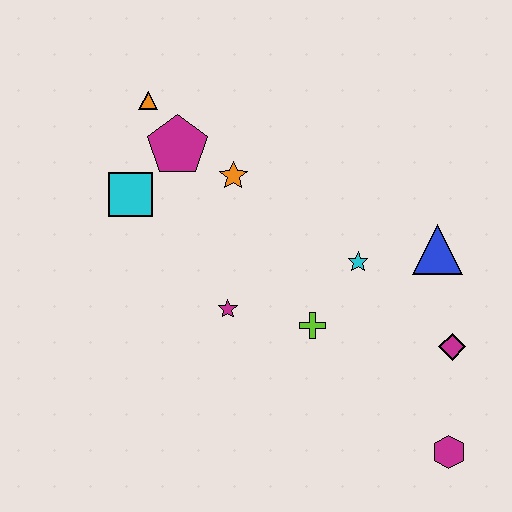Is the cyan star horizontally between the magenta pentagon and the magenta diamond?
Yes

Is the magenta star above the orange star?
No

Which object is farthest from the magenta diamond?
The orange triangle is farthest from the magenta diamond.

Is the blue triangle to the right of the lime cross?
Yes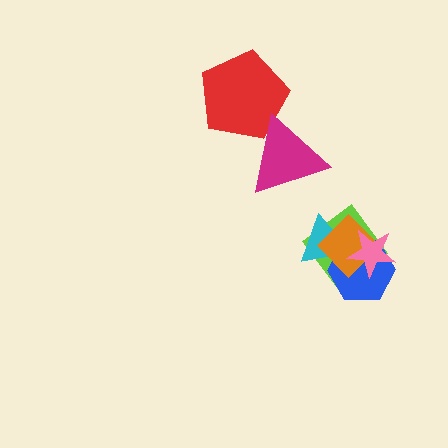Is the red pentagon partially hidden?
Yes, it is partially covered by another shape.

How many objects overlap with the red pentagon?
1 object overlaps with the red pentagon.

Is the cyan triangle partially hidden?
Yes, it is partially covered by another shape.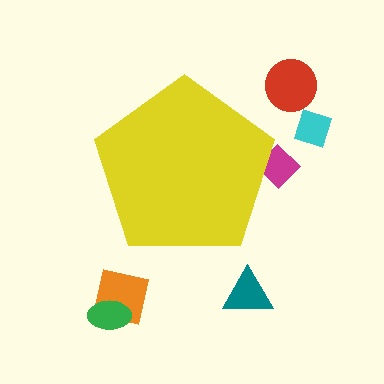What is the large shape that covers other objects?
A yellow pentagon.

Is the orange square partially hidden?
No, the orange square is fully visible.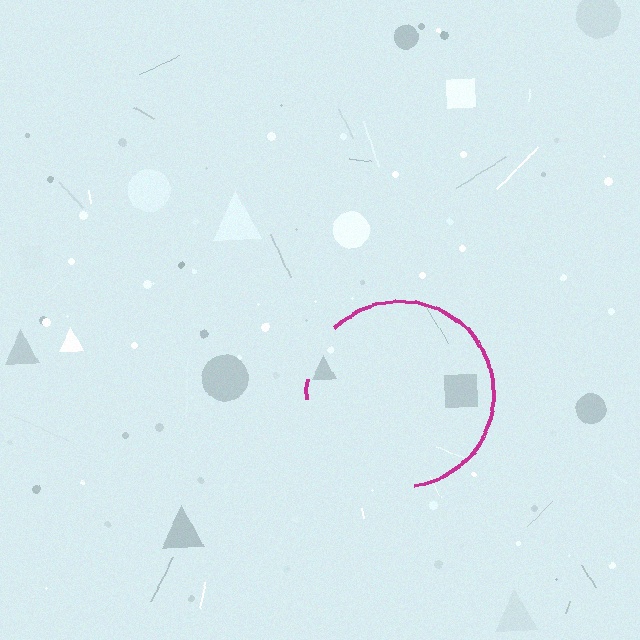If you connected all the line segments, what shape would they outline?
They would outline a circle.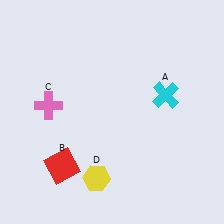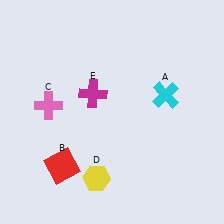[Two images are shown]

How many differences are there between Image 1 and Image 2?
There is 1 difference between the two images.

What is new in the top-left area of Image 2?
A magenta cross (E) was added in the top-left area of Image 2.